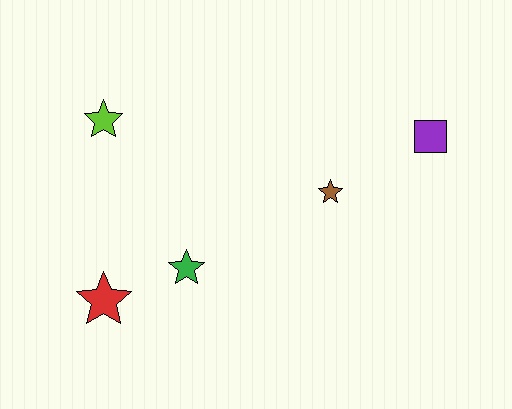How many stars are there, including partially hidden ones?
There are 4 stars.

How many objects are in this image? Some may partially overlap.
There are 5 objects.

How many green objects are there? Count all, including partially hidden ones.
There is 1 green object.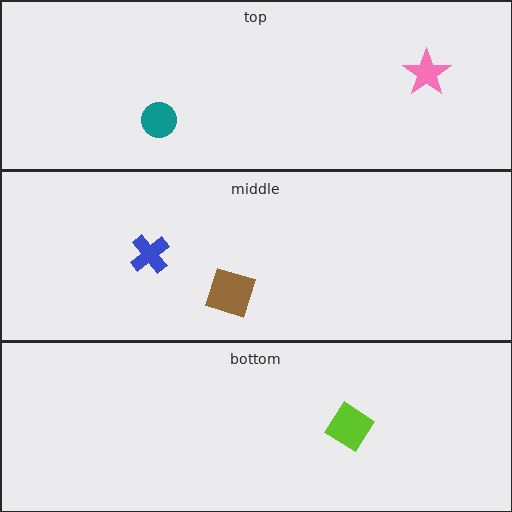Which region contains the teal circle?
The top region.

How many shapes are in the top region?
2.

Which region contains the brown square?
The middle region.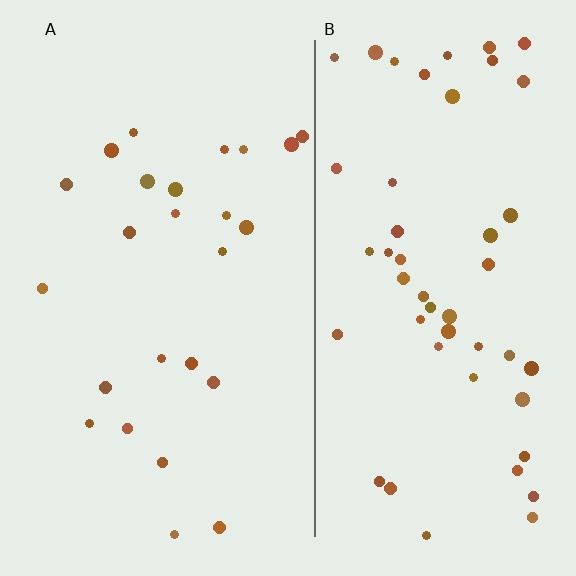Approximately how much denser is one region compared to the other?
Approximately 2.0× — region B over region A.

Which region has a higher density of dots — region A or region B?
B (the right).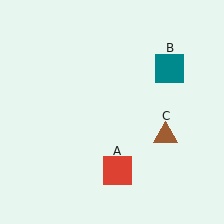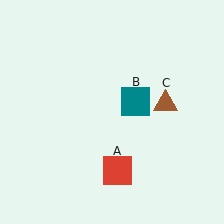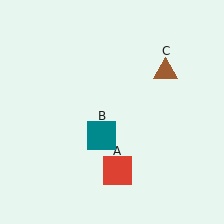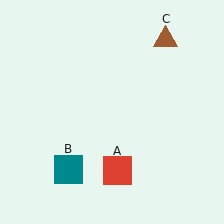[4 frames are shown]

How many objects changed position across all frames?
2 objects changed position: teal square (object B), brown triangle (object C).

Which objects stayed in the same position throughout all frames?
Red square (object A) remained stationary.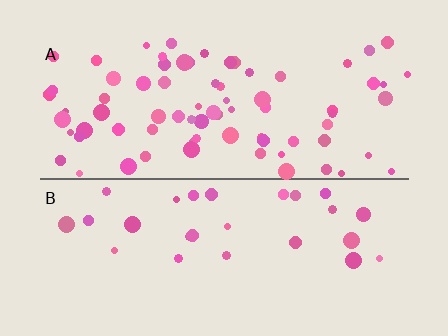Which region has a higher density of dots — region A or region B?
A (the top).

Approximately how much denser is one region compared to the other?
Approximately 2.7× — region A over region B.